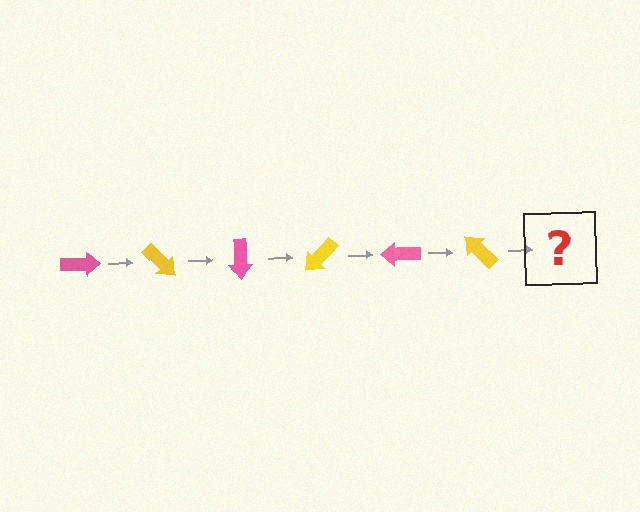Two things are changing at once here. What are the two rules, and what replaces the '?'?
The two rules are that it rotates 45 degrees each step and the color cycles through pink and yellow. The '?' should be a pink arrow, rotated 270 degrees from the start.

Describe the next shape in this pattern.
It should be a pink arrow, rotated 270 degrees from the start.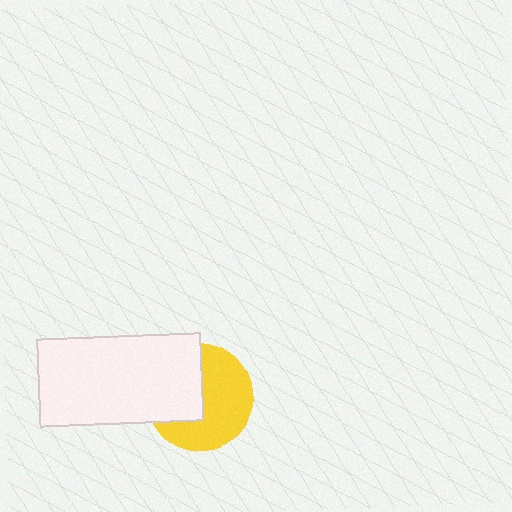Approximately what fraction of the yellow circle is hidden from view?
Roughly 42% of the yellow circle is hidden behind the white rectangle.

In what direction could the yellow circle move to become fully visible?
The yellow circle could move right. That would shift it out from behind the white rectangle entirely.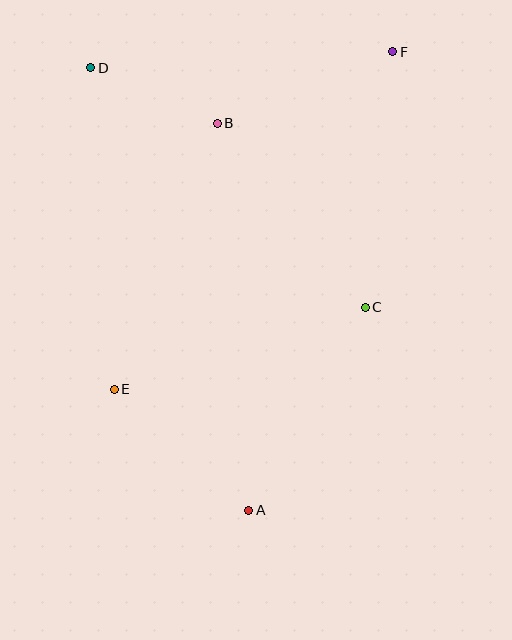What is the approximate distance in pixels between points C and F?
The distance between C and F is approximately 257 pixels.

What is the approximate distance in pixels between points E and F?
The distance between E and F is approximately 438 pixels.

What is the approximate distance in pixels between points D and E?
The distance between D and E is approximately 322 pixels.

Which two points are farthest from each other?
Points A and F are farthest from each other.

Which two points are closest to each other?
Points B and D are closest to each other.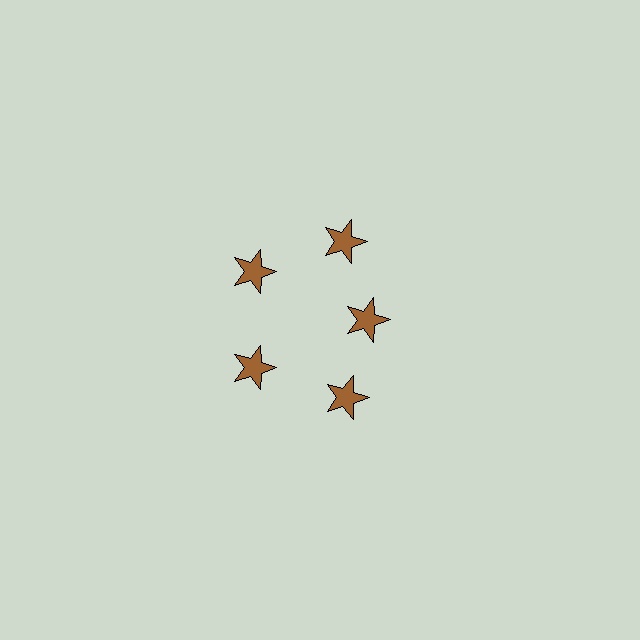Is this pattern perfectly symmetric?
No. The 5 brown stars are arranged in a ring, but one element near the 3 o'clock position is pulled inward toward the center, breaking the 5-fold rotational symmetry.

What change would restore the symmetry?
The symmetry would be restored by moving it outward, back onto the ring so that all 5 stars sit at equal angles and equal distance from the center.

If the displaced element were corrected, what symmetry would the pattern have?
It would have 5-fold rotational symmetry — the pattern would map onto itself every 72 degrees.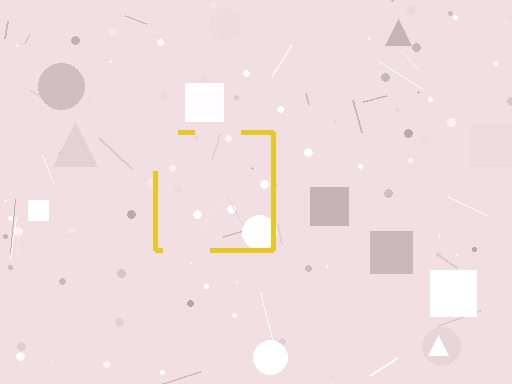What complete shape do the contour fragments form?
The contour fragments form a square.